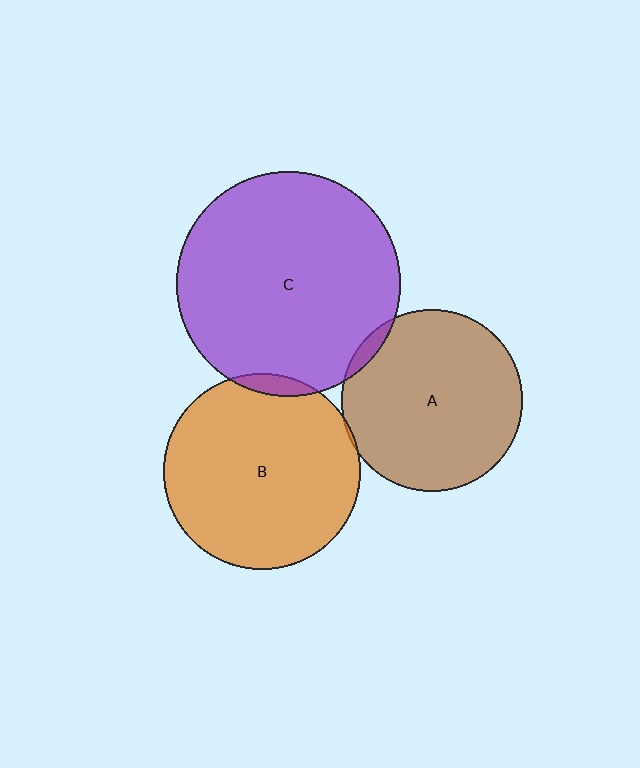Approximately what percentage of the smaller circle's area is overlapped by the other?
Approximately 5%.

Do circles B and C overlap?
Yes.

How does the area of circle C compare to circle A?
Approximately 1.5 times.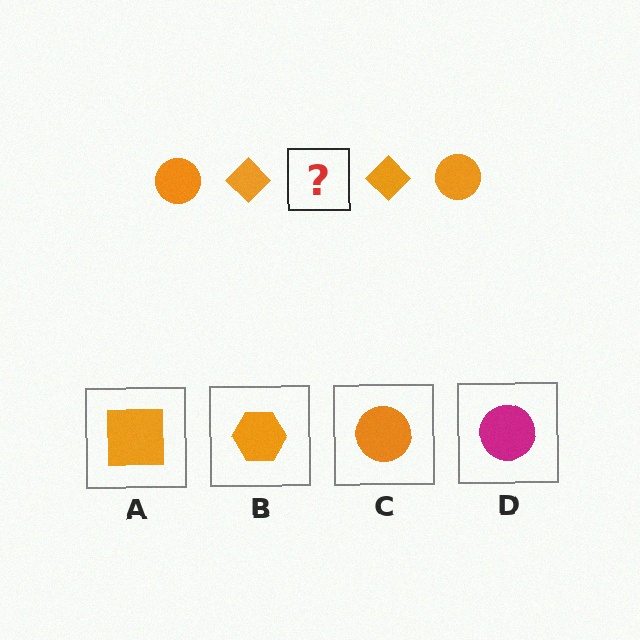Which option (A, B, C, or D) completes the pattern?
C.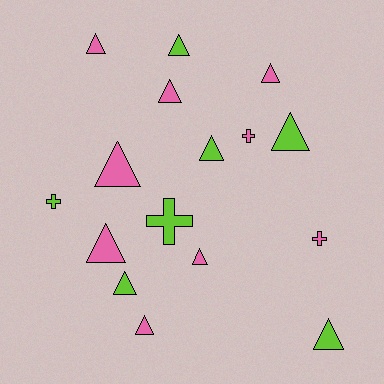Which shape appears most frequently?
Triangle, with 12 objects.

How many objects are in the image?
There are 16 objects.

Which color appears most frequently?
Pink, with 9 objects.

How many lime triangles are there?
There are 5 lime triangles.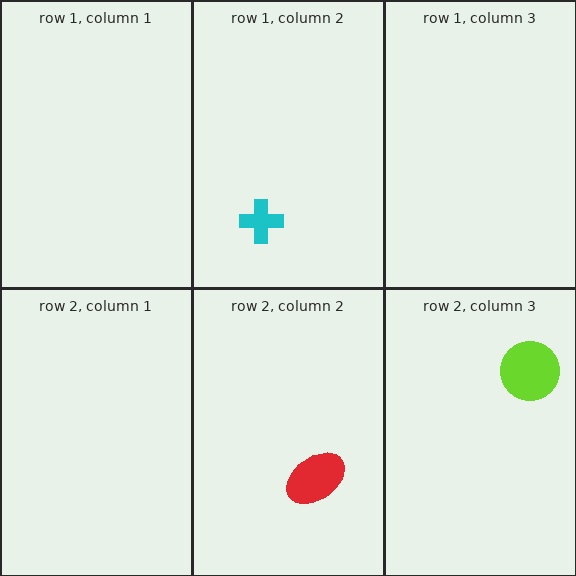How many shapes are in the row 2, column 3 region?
1.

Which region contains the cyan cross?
The row 1, column 2 region.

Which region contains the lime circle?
The row 2, column 3 region.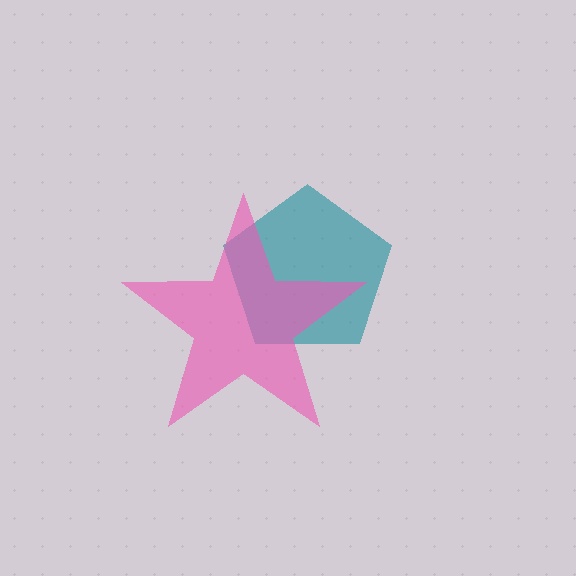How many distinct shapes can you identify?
There are 2 distinct shapes: a teal pentagon, a pink star.